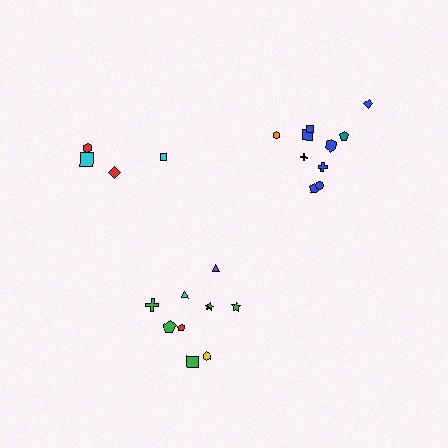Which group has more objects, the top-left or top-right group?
The top-right group.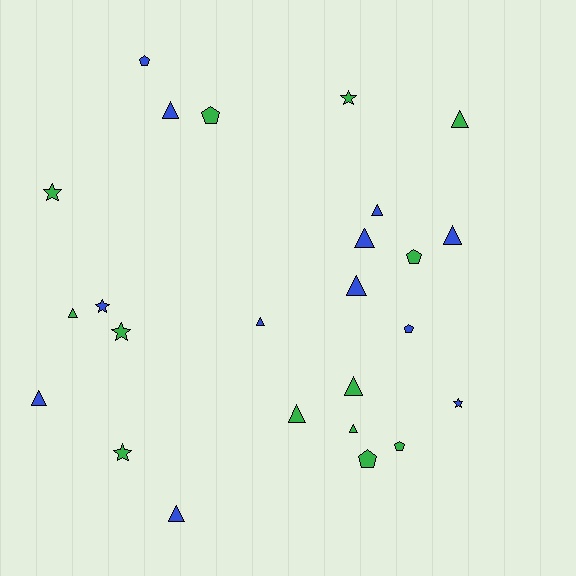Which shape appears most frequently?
Triangle, with 13 objects.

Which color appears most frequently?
Green, with 13 objects.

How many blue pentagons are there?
There are 2 blue pentagons.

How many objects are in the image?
There are 25 objects.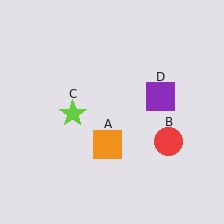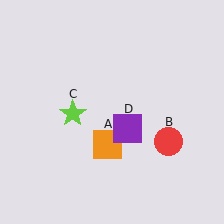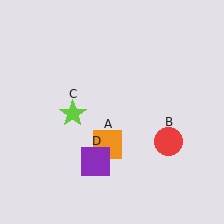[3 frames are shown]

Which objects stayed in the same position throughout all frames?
Orange square (object A) and red circle (object B) and lime star (object C) remained stationary.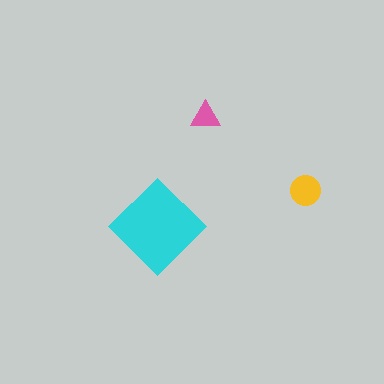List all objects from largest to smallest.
The cyan diamond, the yellow circle, the pink triangle.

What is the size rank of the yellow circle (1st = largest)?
2nd.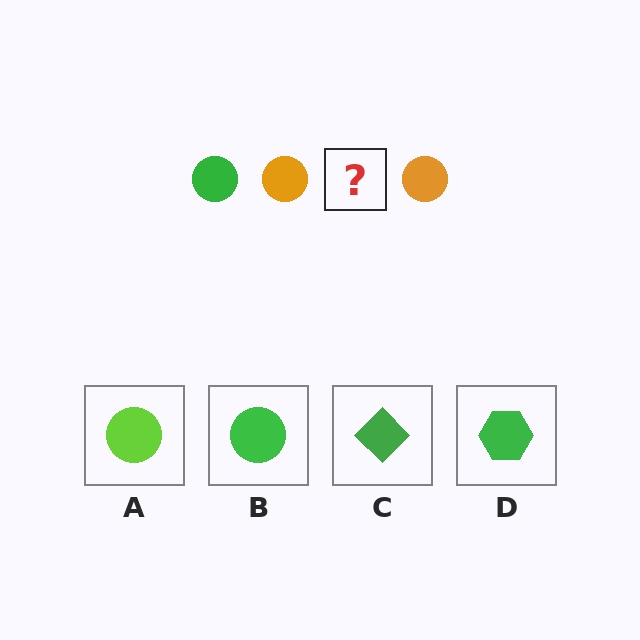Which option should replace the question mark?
Option B.